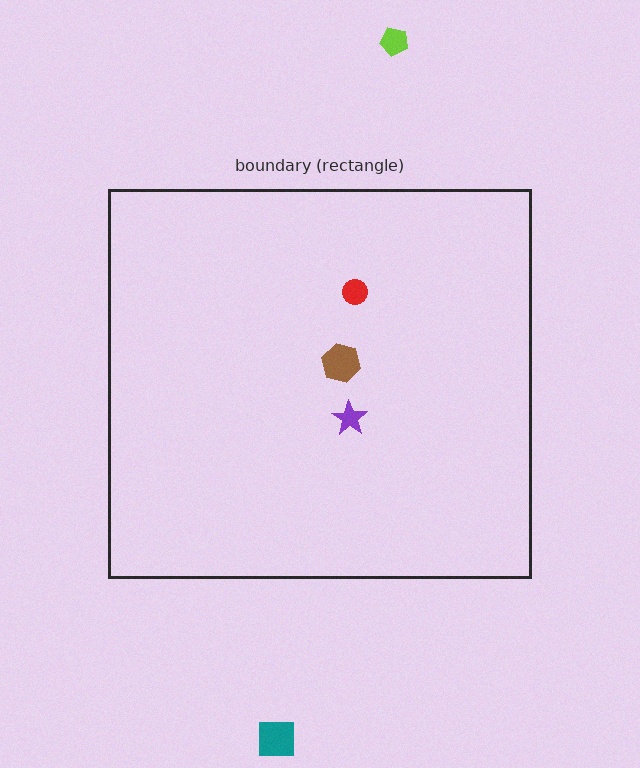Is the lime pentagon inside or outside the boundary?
Outside.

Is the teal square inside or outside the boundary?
Outside.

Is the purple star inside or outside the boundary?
Inside.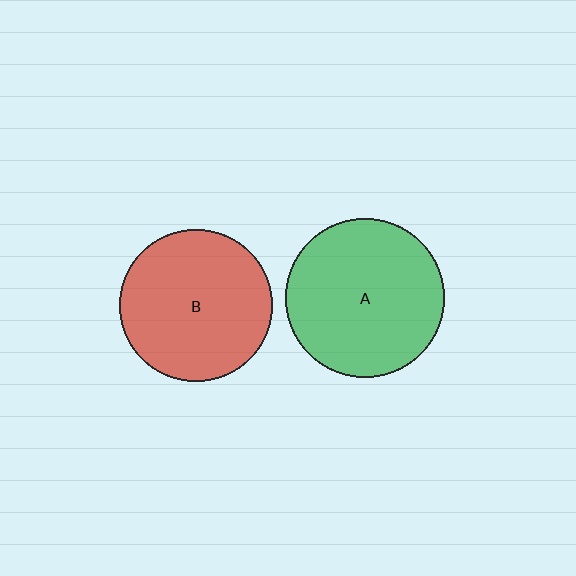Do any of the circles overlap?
No, none of the circles overlap.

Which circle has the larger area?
Circle A (green).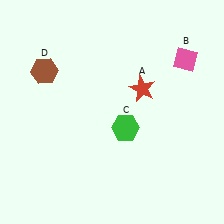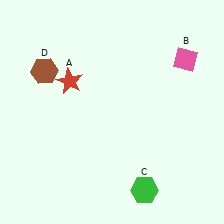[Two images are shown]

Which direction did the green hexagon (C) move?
The green hexagon (C) moved down.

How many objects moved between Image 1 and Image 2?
2 objects moved between the two images.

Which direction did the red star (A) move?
The red star (A) moved left.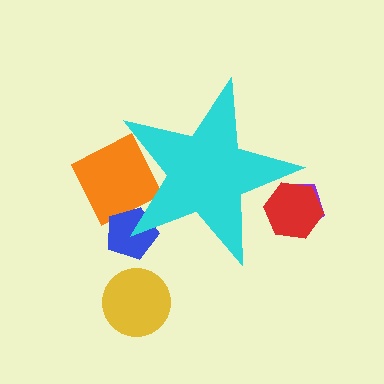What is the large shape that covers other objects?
A cyan star.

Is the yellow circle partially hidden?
No, the yellow circle is fully visible.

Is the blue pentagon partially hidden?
Yes, the blue pentagon is partially hidden behind the cyan star.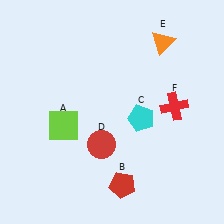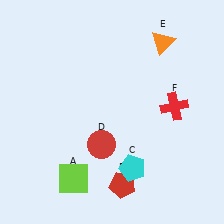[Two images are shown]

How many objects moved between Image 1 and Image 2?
2 objects moved between the two images.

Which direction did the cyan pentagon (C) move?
The cyan pentagon (C) moved down.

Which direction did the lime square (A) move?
The lime square (A) moved down.